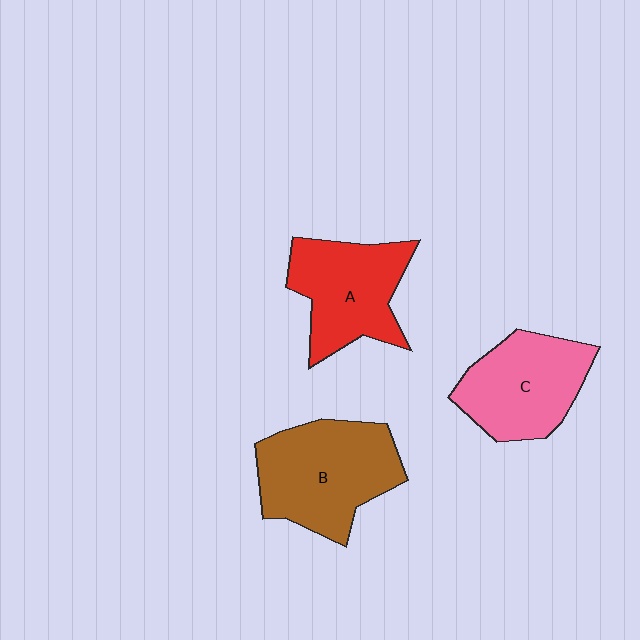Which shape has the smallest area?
Shape A (red).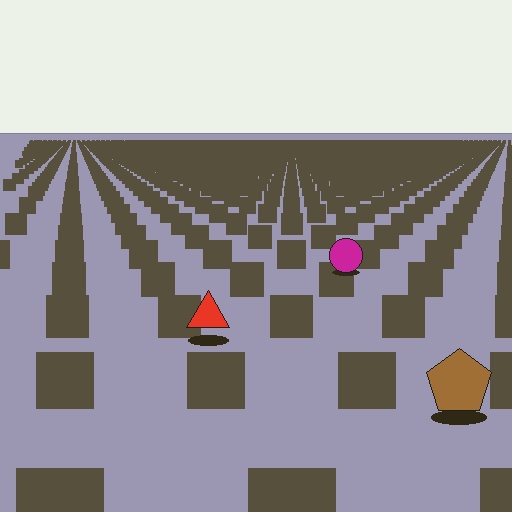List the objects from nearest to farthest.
From nearest to farthest: the brown pentagon, the red triangle, the magenta circle.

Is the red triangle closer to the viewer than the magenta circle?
Yes. The red triangle is closer — you can tell from the texture gradient: the ground texture is coarser near it.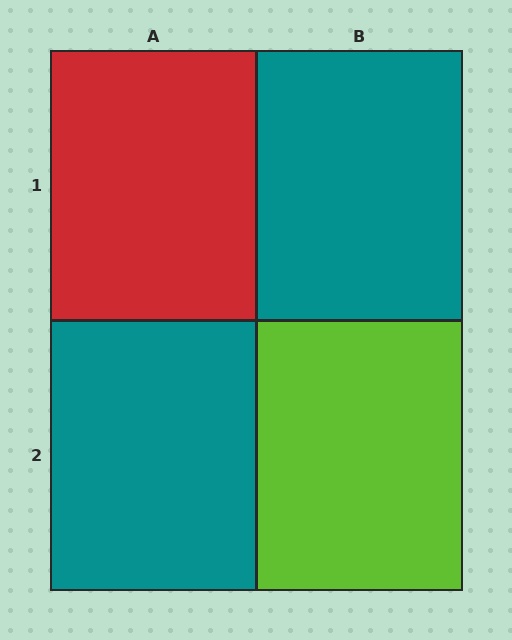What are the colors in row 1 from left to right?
Red, teal.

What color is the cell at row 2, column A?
Teal.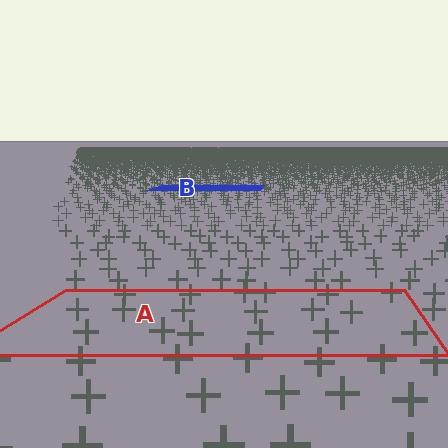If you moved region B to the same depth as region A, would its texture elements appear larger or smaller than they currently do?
They would appear larger. At a closer depth, the same texture elements are projected at a bigger on-screen size.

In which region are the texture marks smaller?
The texture marks are smaller in region B, because it is farther away.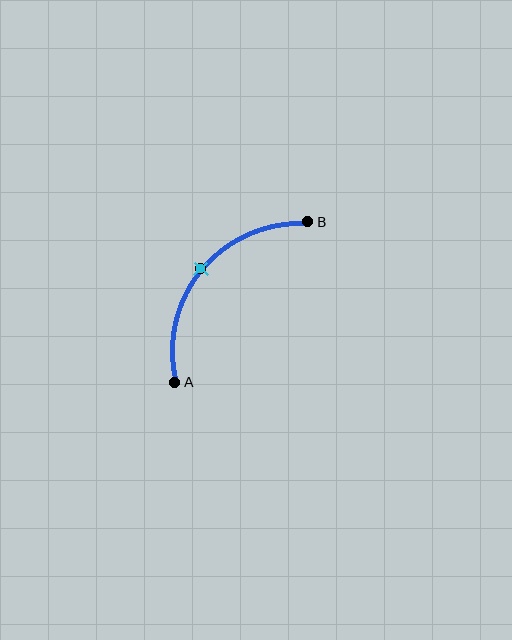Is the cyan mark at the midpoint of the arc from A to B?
Yes. The cyan mark lies on the arc at equal arc-length from both A and B — it is the arc midpoint.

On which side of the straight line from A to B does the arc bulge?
The arc bulges above and to the left of the straight line connecting A and B.